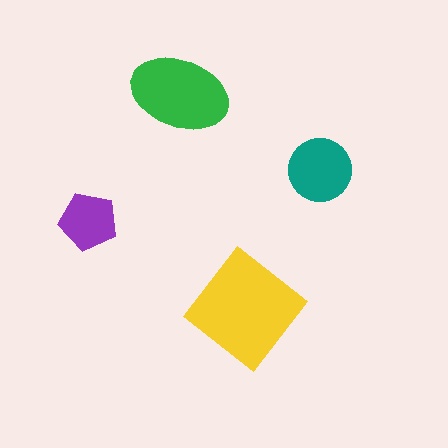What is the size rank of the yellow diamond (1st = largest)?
1st.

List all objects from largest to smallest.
The yellow diamond, the green ellipse, the teal circle, the purple pentagon.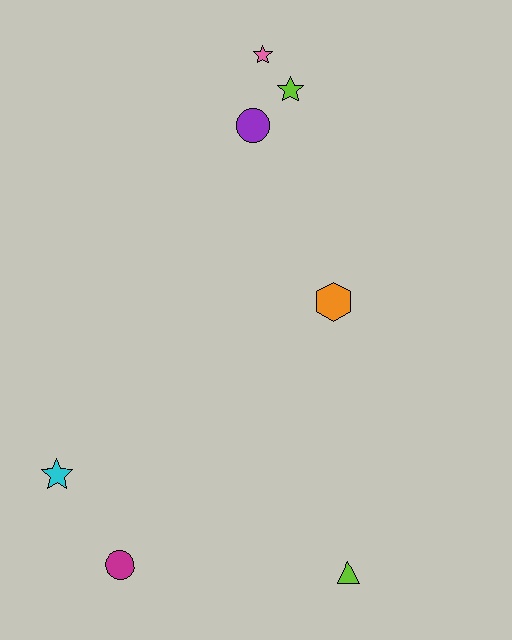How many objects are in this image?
There are 7 objects.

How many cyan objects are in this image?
There is 1 cyan object.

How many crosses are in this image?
There are no crosses.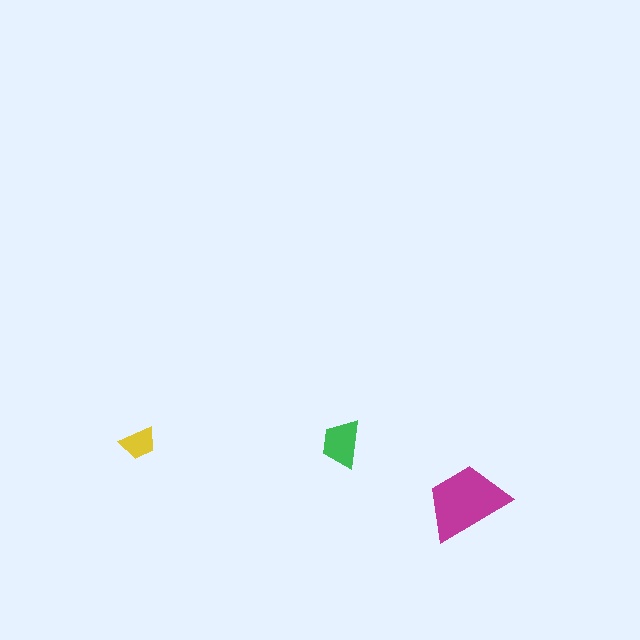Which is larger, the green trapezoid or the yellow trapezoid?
The green one.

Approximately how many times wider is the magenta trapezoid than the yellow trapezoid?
About 2.5 times wider.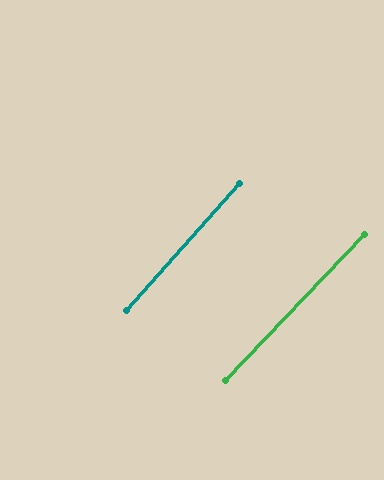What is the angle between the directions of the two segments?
Approximately 2 degrees.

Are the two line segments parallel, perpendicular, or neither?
Parallel — their directions differ by only 1.9°.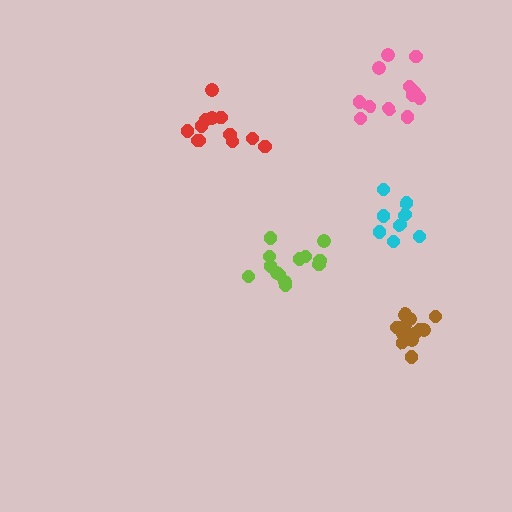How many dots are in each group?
Group 1: 14 dots, Group 2: 12 dots, Group 3: 13 dots, Group 4: 8 dots, Group 5: 12 dots (59 total).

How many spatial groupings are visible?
There are 5 spatial groupings.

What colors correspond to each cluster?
The clusters are colored: pink, red, lime, cyan, brown.